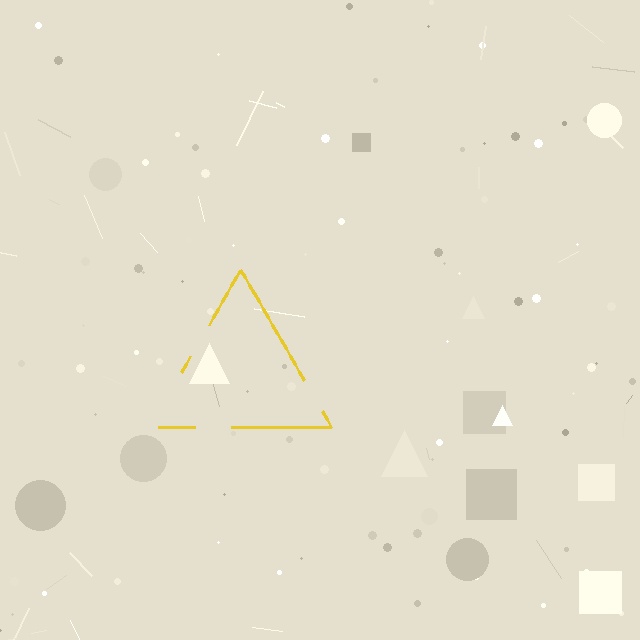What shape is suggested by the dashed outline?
The dashed outline suggests a triangle.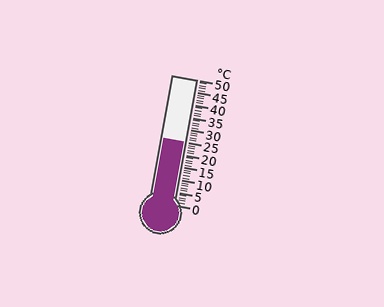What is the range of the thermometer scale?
The thermometer scale ranges from 0°C to 50°C.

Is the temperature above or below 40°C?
The temperature is below 40°C.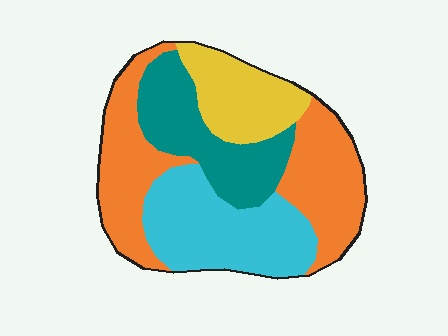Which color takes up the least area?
Yellow, at roughly 15%.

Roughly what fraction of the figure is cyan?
Cyan takes up between a sixth and a third of the figure.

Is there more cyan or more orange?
Orange.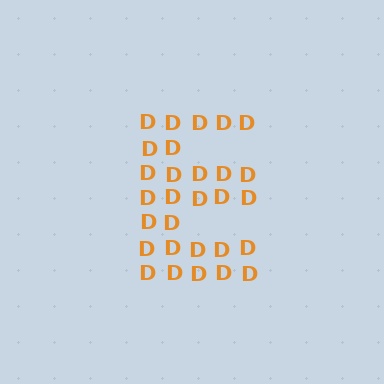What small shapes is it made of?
It is made of small letter D's.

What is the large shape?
The large shape is the letter E.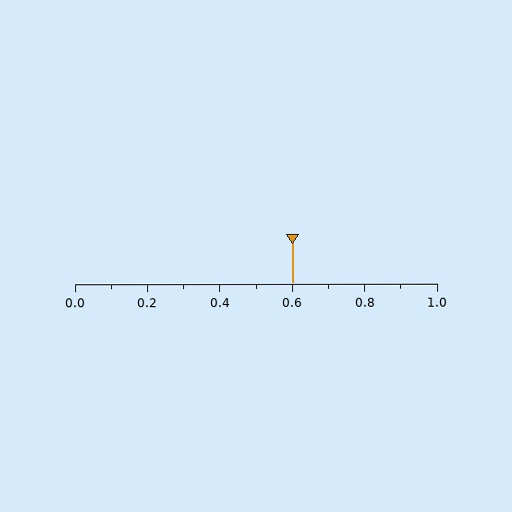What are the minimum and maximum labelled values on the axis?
The axis runs from 0.0 to 1.0.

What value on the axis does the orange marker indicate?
The marker indicates approximately 0.6.